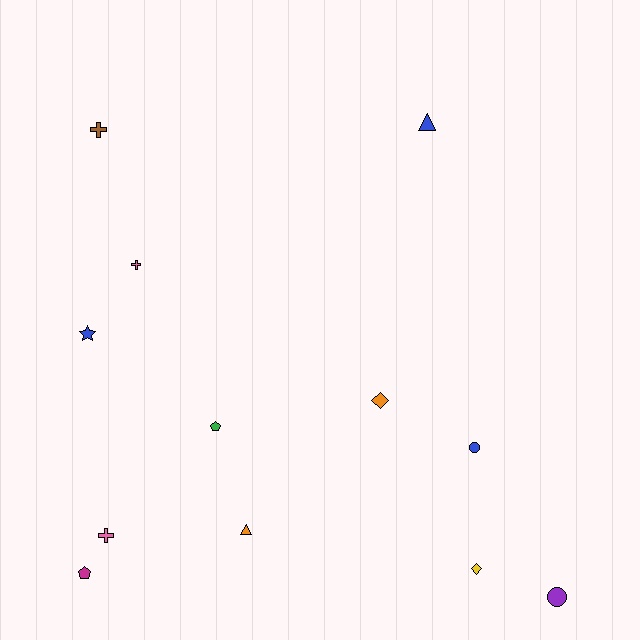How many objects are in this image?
There are 12 objects.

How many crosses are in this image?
There are 3 crosses.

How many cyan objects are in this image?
There are no cyan objects.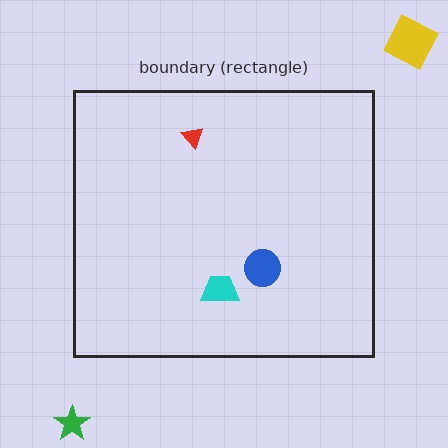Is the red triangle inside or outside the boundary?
Inside.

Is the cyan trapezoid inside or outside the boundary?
Inside.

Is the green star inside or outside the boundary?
Outside.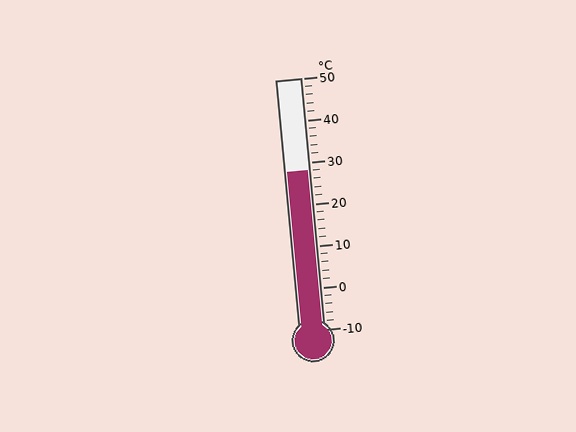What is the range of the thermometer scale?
The thermometer scale ranges from -10°C to 50°C.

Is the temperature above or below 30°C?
The temperature is below 30°C.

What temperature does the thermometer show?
The thermometer shows approximately 28°C.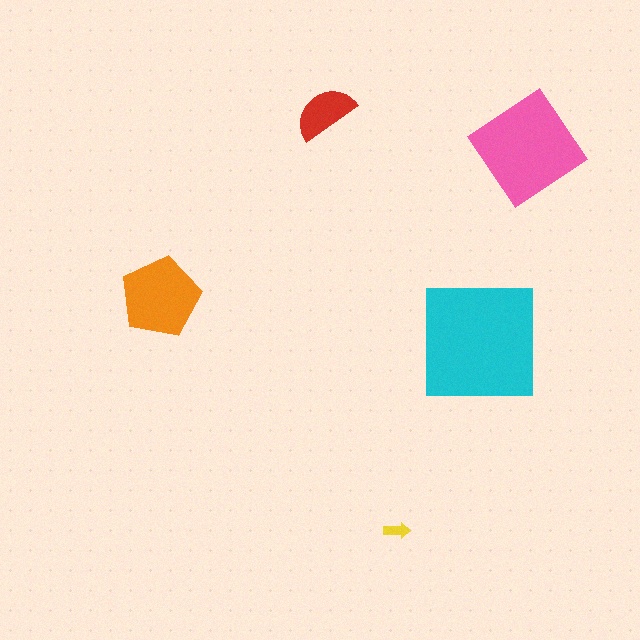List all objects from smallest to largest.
The yellow arrow, the red semicircle, the orange pentagon, the pink diamond, the cyan square.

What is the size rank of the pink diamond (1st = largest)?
2nd.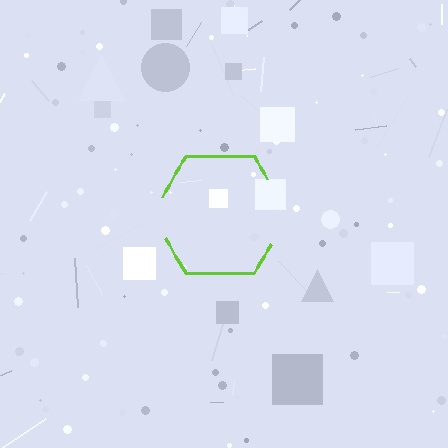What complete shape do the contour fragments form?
The contour fragments form a hexagon.